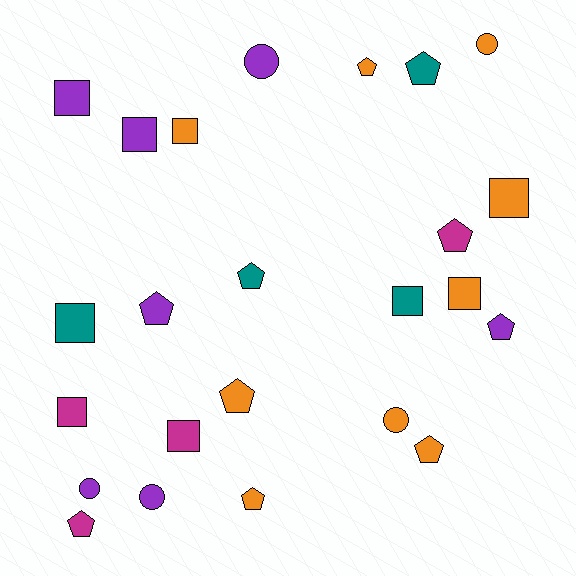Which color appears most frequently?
Orange, with 9 objects.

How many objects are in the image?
There are 24 objects.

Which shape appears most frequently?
Pentagon, with 10 objects.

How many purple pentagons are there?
There are 2 purple pentagons.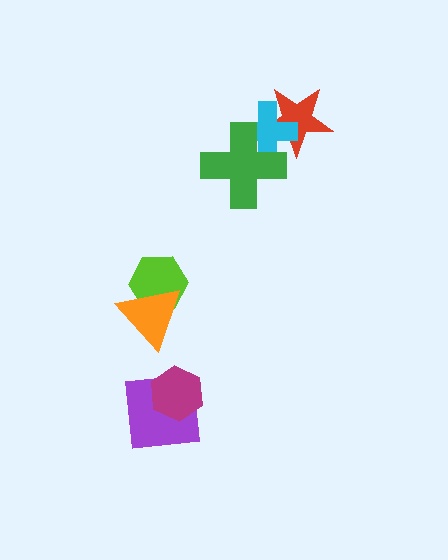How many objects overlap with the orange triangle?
1 object overlaps with the orange triangle.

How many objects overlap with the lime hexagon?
1 object overlaps with the lime hexagon.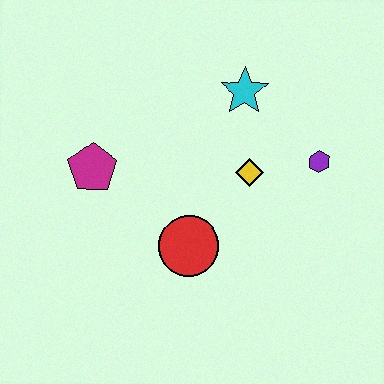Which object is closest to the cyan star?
The yellow diamond is closest to the cyan star.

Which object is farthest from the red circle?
The cyan star is farthest from the red circle.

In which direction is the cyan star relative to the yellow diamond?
The cyan star is above the yellow diamond.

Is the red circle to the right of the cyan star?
No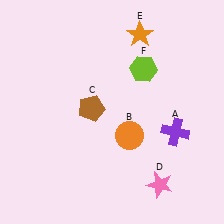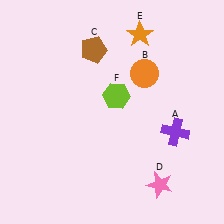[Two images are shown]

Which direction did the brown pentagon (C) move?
The brown pentagon (C) moved up.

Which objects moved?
The objects that moved are: the orange circle (B), the brown pentagon (C), the lime hexagon (F).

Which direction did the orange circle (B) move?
The orange circle (B) moved up.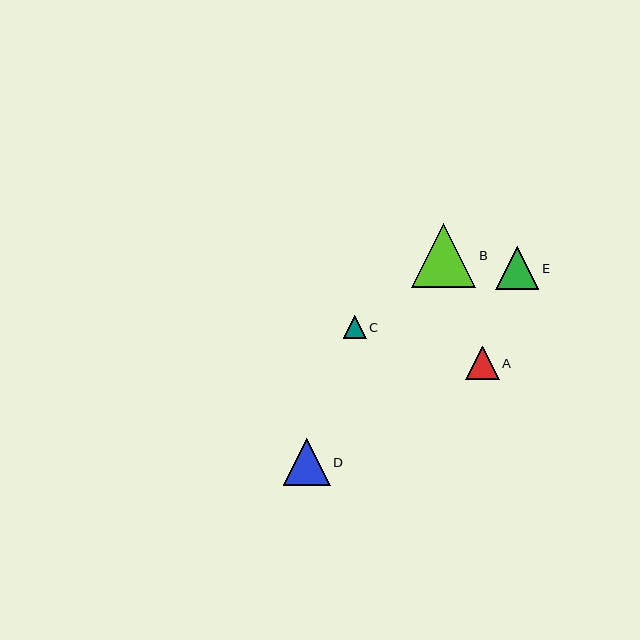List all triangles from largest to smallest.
From largest to smallest: B, D, E, A, C.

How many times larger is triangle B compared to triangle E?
Triangle B is approximately 1.5 times the size of triangle E.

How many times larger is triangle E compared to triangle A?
Triangle E is approximately 1.3 times the size of triangle A.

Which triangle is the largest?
Triangle B is the largest with a size of approximately 64 pixels.